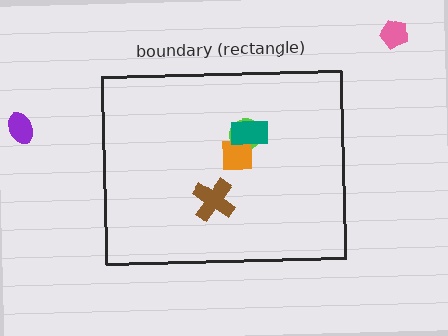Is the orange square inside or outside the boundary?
Inside.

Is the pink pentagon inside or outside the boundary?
Outside.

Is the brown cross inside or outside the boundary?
Inside.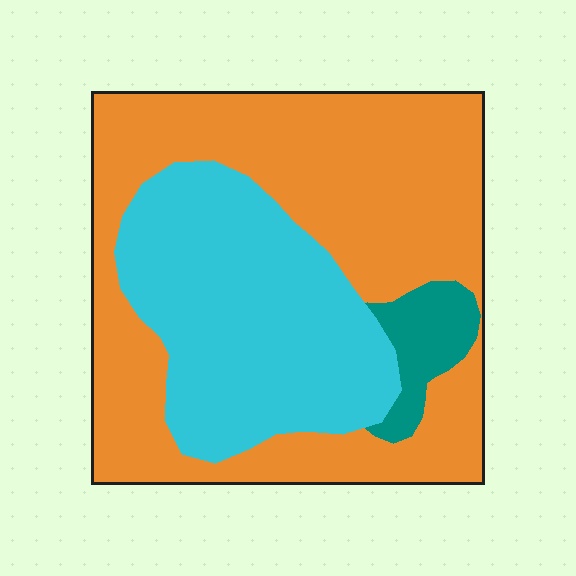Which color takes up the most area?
Orange, at roughly 55%.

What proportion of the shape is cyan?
Cyan covers 36% of the shape.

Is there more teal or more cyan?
Cyan.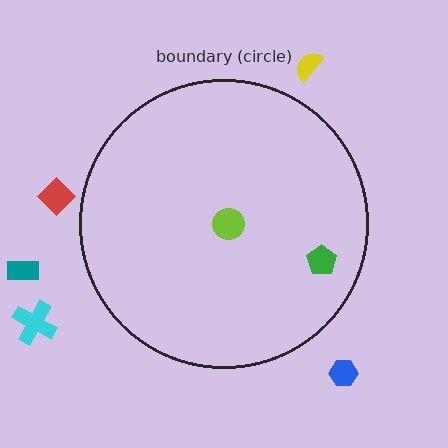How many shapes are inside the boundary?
2 inside, 5 outside.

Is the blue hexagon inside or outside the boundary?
Outside.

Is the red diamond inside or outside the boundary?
Outside.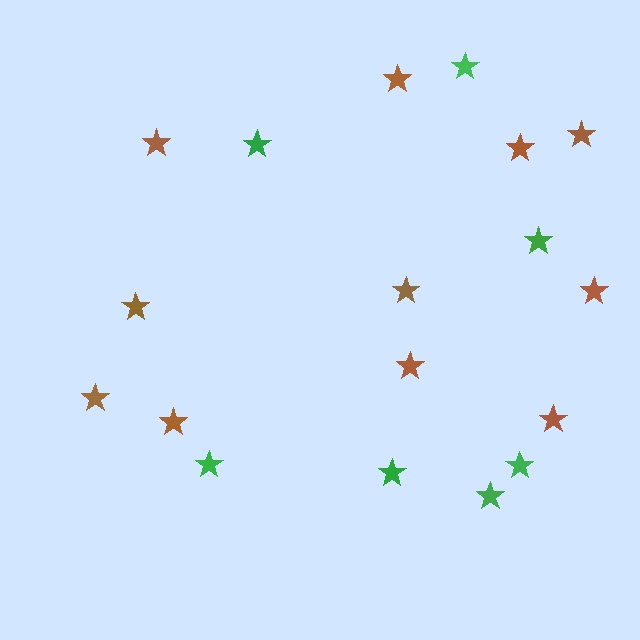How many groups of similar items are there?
There are 2 groups: one group of green stars (7) and one group of brown stars (11).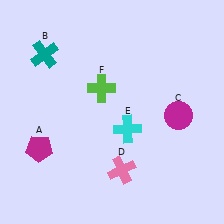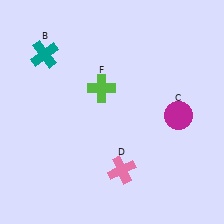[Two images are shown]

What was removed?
The magenta pentagon (A), the cyan cross (E) were removed in Image 2.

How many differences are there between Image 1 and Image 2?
There are 2 differences between the two images.